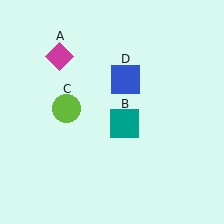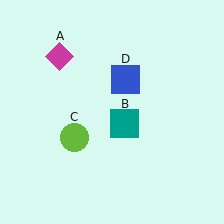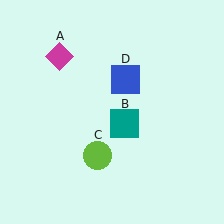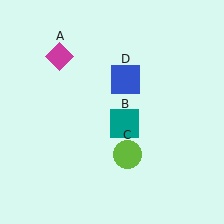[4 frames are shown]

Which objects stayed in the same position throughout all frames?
Magenta diamond (object A) and teal square (object B) and blue square (object D) remained stationary.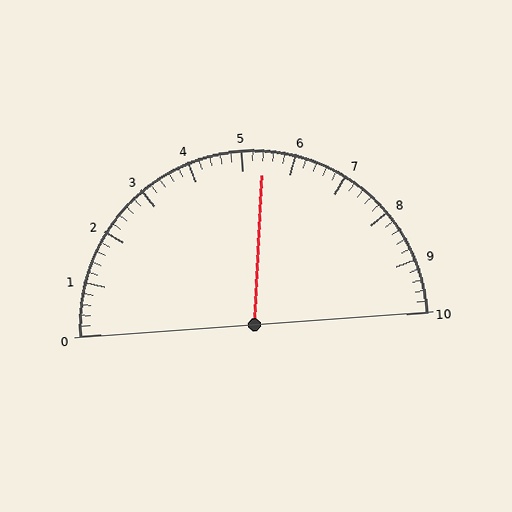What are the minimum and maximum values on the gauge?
The gauge ranges from 0 to 10.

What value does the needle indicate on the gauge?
The needle indicates approximately 5.4.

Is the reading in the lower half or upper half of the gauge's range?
The reading is in the upper half of the range (0 to 10).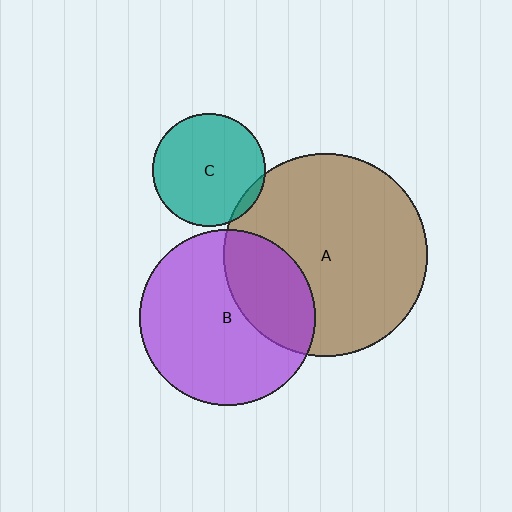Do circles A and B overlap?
Yes.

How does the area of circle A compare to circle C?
Approximately 3.2 times.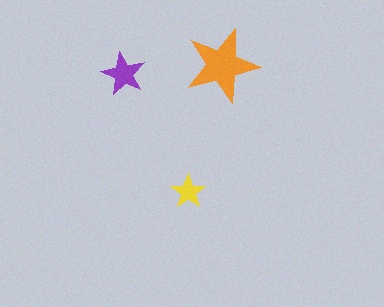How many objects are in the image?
There are 3 objects in the image.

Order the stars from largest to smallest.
the orange one, the purple one, the yellow one.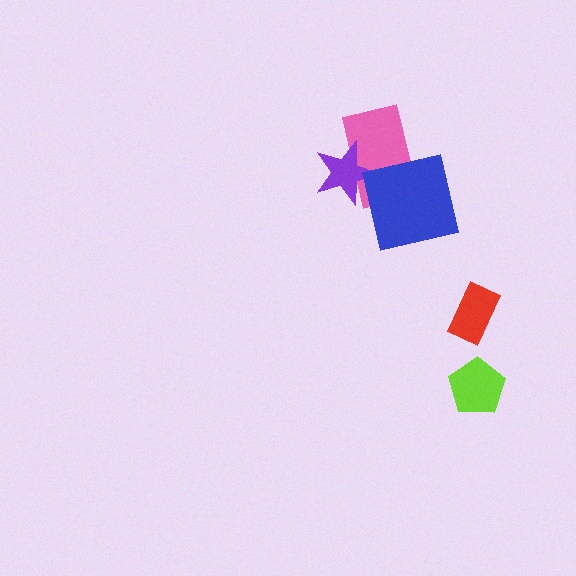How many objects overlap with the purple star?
1 object overlaps with the purple star.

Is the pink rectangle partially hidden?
Yes, it is partially covered by another shape.